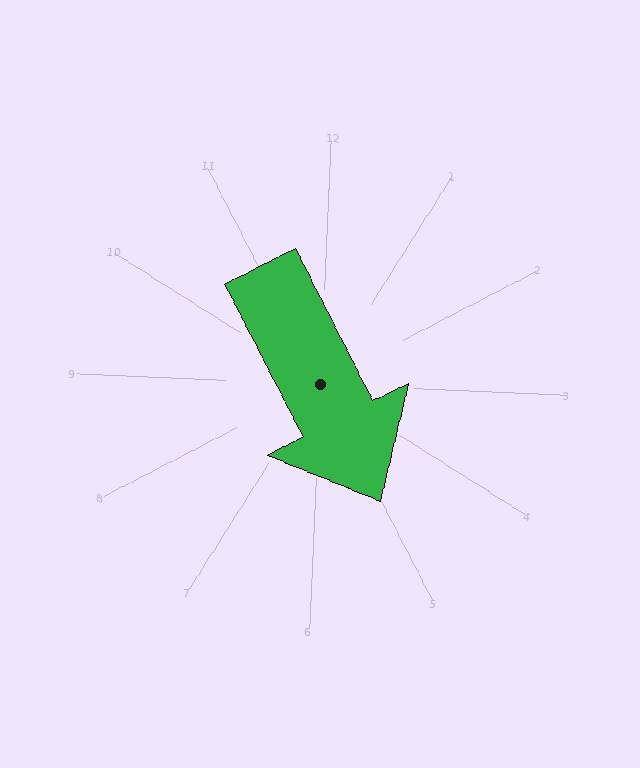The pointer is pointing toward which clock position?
Roughly 5 o'clock.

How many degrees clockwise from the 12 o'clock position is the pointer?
Approximately 150 degrees.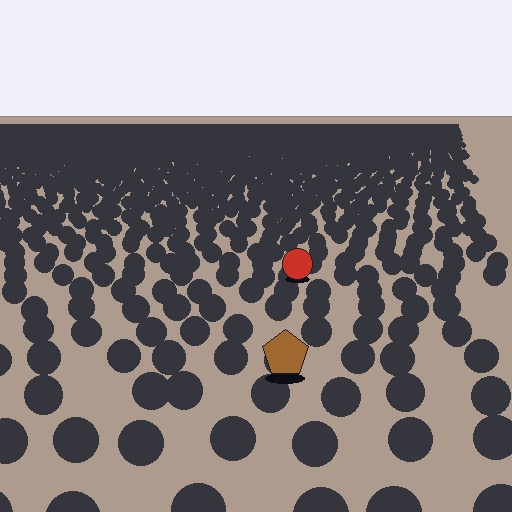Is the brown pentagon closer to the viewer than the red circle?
Yes. The brown pentagon is closer — you can tell from the texture gradient: the ground texture is coarser near it.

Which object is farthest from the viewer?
The red circle is farthest from the viewer. It appears smaller and the ground texture around it is denser.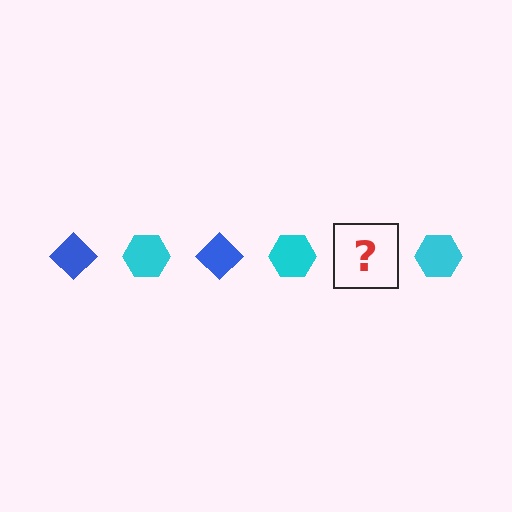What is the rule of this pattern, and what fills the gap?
The rule is that the pattern alternates between blue diamond and cyan hexagon. The gap should be filled with a blue diamond.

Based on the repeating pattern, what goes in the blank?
The blank should be a blue diamond.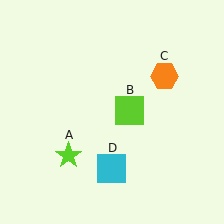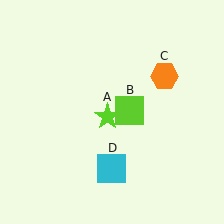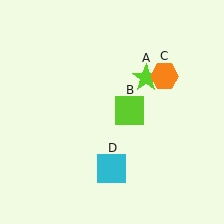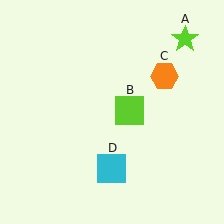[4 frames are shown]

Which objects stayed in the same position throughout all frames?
Lime square (object B) and orange hexagon (object C) and cyan square (object D) remained stationary.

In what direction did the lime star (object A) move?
The lime star (object A) moved up and to the right.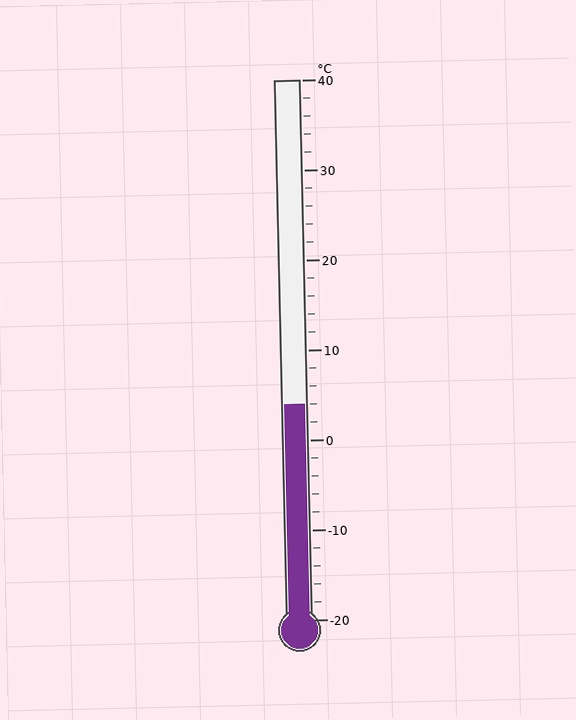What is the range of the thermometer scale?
The thermometer scale ranges from -20°C to 40°C.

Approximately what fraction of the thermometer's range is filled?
The thermometer is filled to approximately 40% of its range.